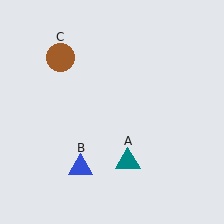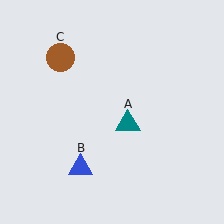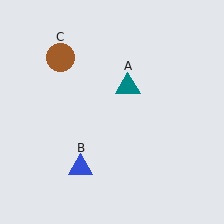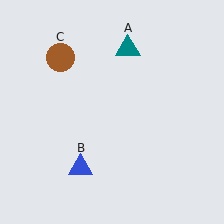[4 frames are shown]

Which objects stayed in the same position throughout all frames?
Blue triangle (object B) and brown circle (object C) remained stationary.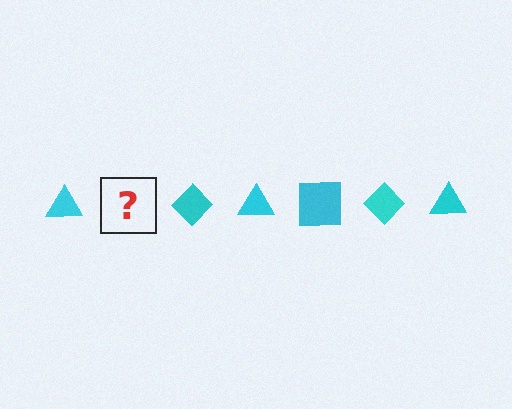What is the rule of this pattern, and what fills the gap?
The rule is that the pattern cycles through triangle, square, diamond shapes in cyan. The gap should be filled with a cyan square.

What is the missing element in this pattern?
The missing element is a cyan square.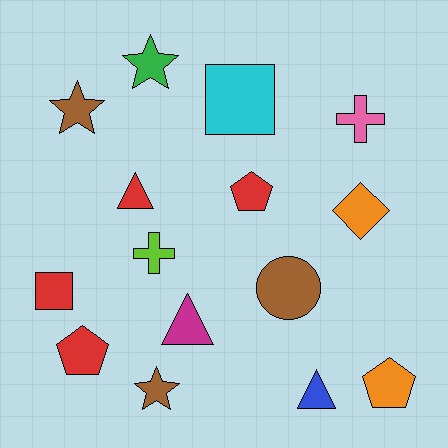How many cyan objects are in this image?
There is 1 cyan object.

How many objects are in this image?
There are 15 objects.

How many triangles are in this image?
There are 3 triangles.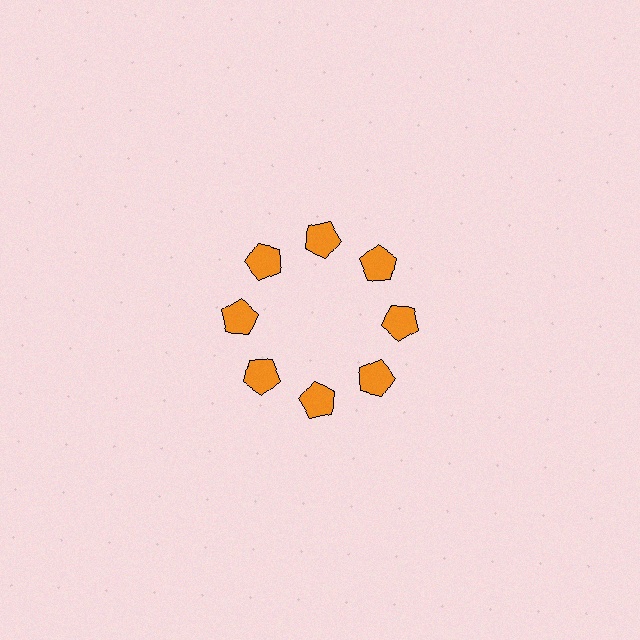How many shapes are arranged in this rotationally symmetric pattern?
There are 8 shapes, arranged in 8 groups of 1.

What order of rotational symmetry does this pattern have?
This pattern has 8-fold rotational symmetry.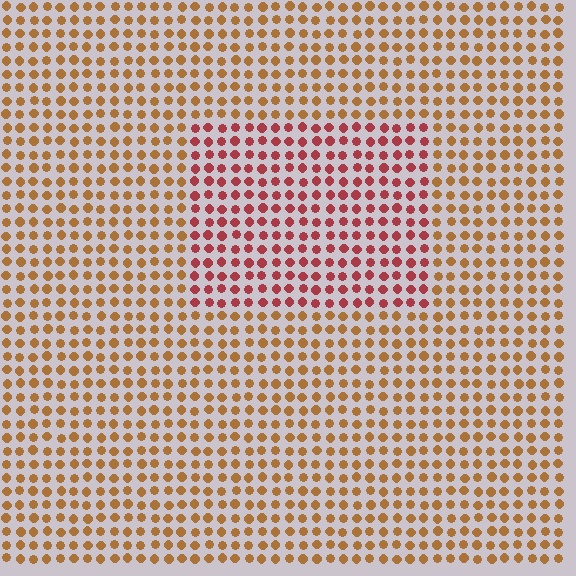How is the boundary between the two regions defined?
The boundary is defined purely by a slight shift in hue (about 38 degrees). Spacing, size, and orientation are identical on both sides.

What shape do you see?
I see a rectangle.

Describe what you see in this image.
The image is filled with small brown elements in a uniform arrangement. A rectangle-shaped region is visible where the elements are tinted to a slightly different hue, forming a subtle color boundary.